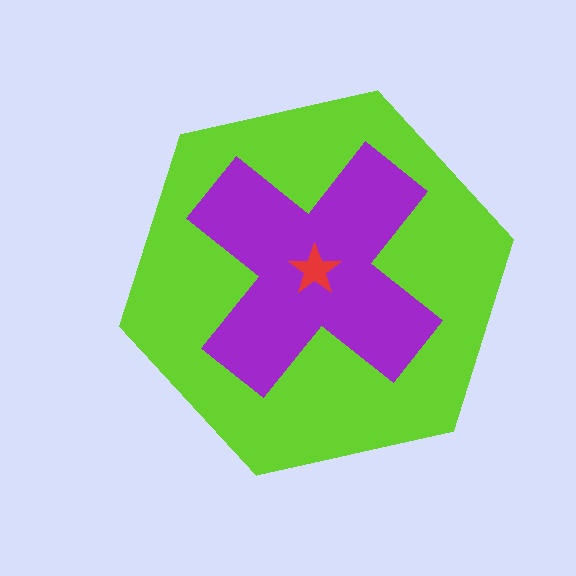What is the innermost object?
The red star.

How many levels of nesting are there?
3.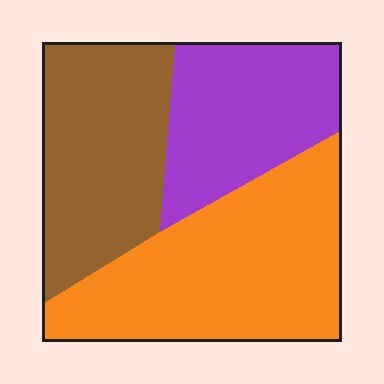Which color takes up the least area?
Purple, at roughly 25%.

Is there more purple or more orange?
Orange.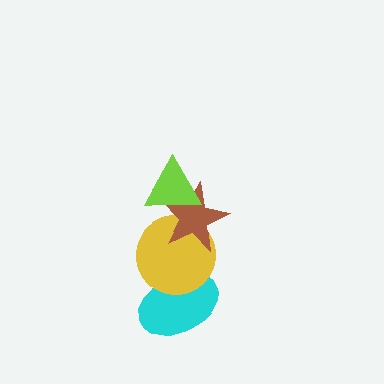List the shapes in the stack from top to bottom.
From top to bottom: the lime triangle, the brown star, the yellow circle, the cyan ellipse.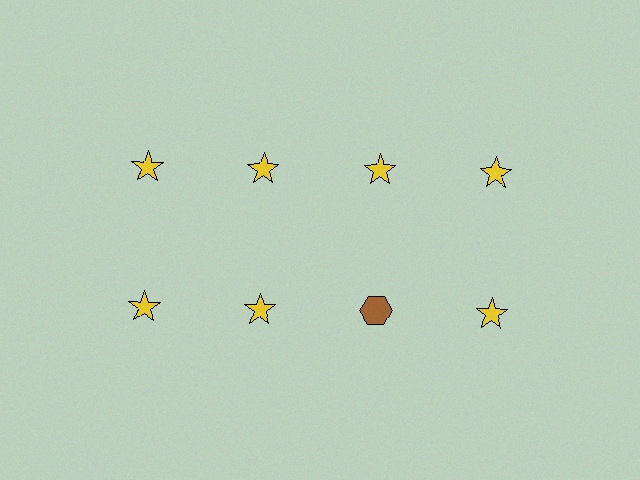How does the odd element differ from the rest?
It differs in both color (brown instead of yellow) and shape (hexagon instead of star).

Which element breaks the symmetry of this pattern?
The brown hexagon in the second row, center column breaks the symmetry. All other shapes are yellow stars.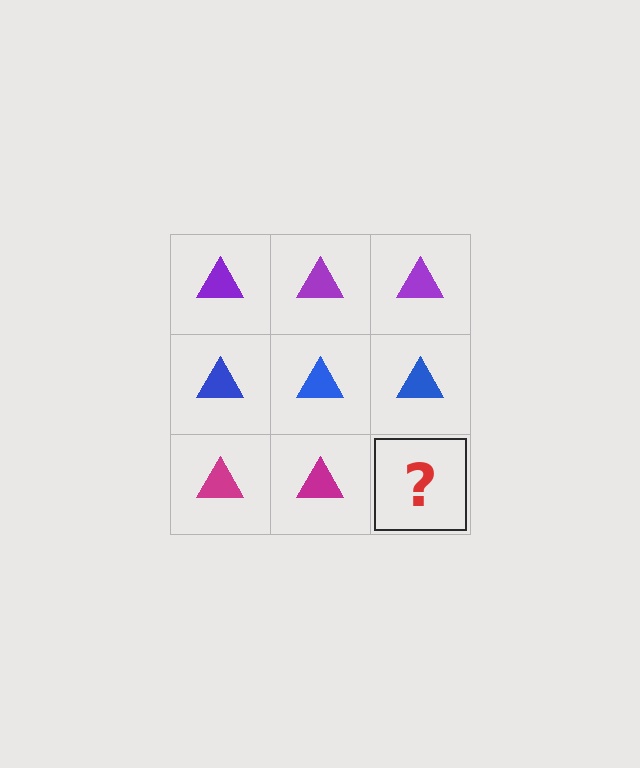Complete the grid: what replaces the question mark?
The question mark should be replaced with a magenta triangle.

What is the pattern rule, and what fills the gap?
The rule is that each row has a consistent color. The gap should be filled with a magenta triangle.